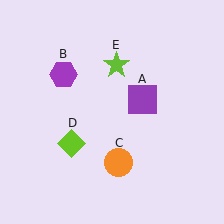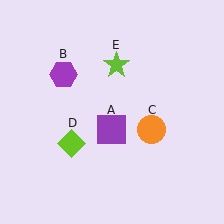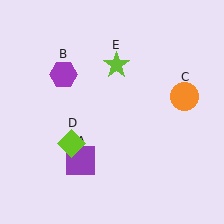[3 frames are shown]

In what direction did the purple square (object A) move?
The purple square (object A) moved down and to the left.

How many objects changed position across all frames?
2 objects changed position: purple square (object A), orange circle (object C).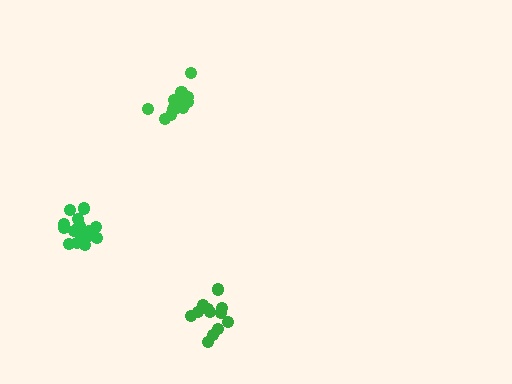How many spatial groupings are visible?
There are 3 spatial groupings.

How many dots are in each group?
Group 1: 15 dots, Group 2: 12 dots, Group 3: 17 dots (44 total).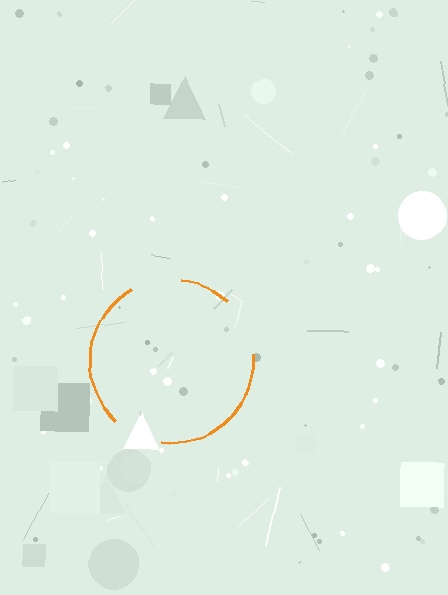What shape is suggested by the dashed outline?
The dashed outline suggests a circle.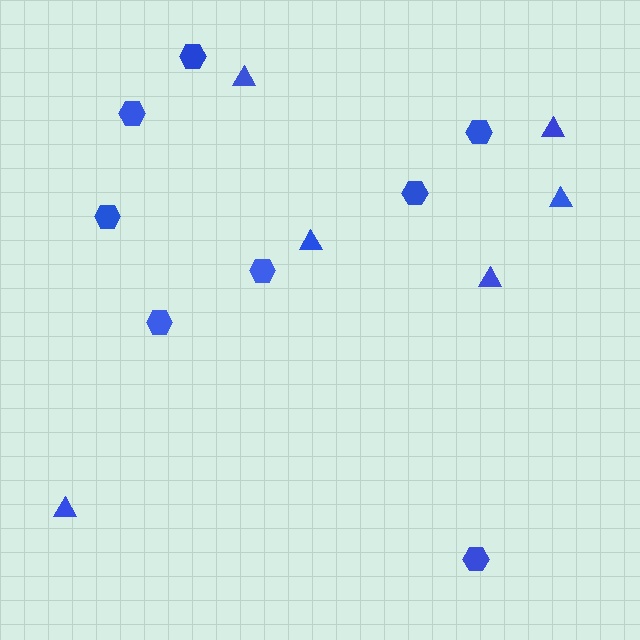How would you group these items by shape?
There are 2 groups: one group of hexagons (8) and one group of triangles (6).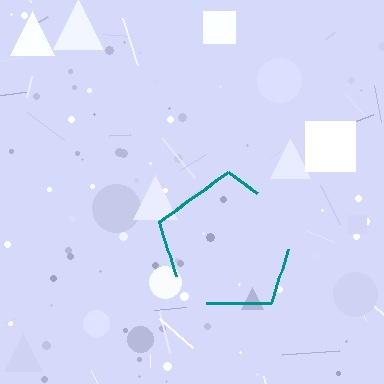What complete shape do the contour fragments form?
The contour fragments form a pentagon.